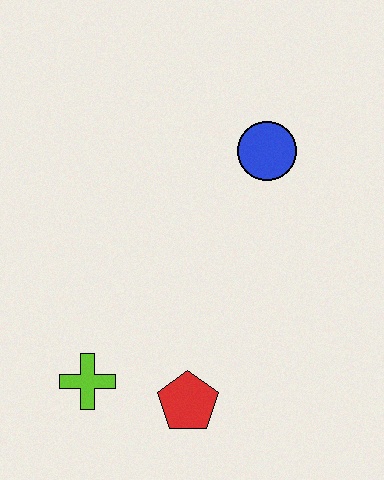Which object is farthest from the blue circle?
The lime cross is farthest from the blue circle.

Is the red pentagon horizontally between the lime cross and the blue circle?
Yes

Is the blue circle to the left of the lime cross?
No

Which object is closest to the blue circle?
The red pentagon is closest to the blue circle.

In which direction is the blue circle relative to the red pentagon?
The blue circle is above the red pentagon.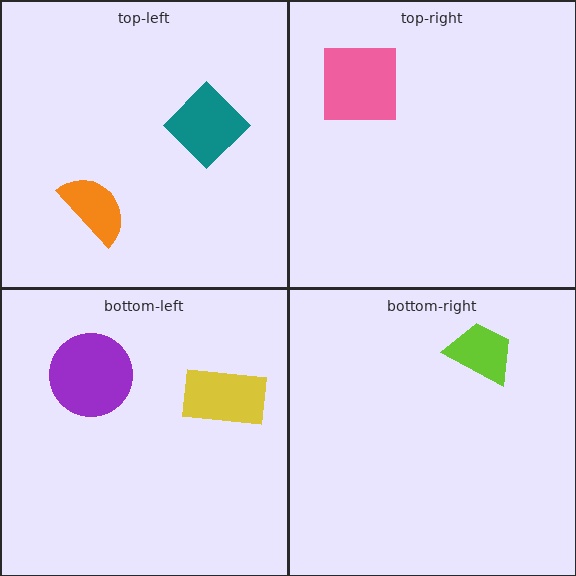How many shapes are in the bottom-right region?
1.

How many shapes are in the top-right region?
1.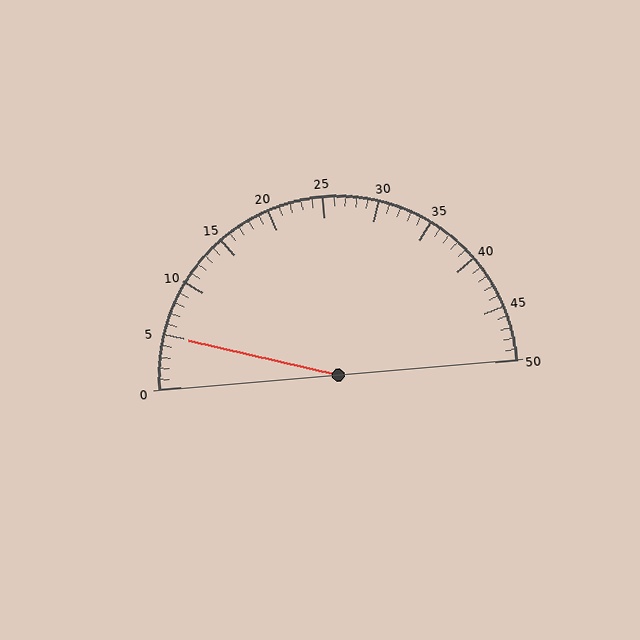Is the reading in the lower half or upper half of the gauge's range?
The reading is in the lower half of the range (0 to 50).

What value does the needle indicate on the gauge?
The needle indicates approximately 5.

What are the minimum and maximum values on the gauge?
The gauge ranges from 0 to 50.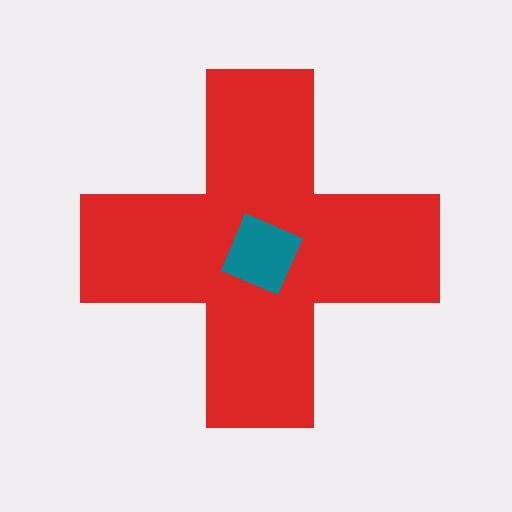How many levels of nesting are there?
2.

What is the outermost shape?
The red cross.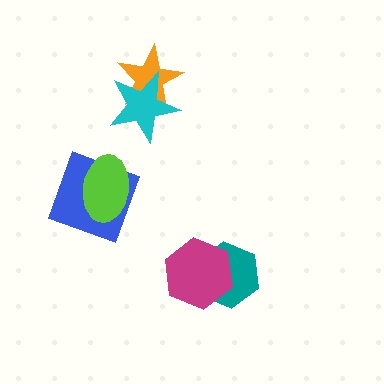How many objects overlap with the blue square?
1 object overlaps with the blue square.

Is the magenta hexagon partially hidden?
No, no other shape covers it.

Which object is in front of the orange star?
The cyan star is in front of the orange star.